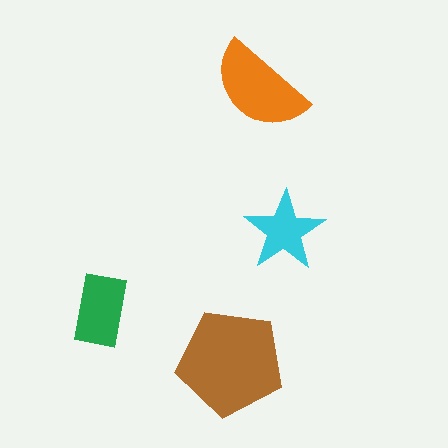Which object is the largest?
The brown pentagon.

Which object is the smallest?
The cyan star.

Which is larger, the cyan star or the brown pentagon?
The brown pentagon.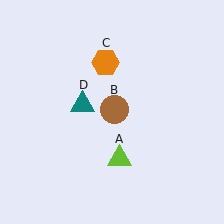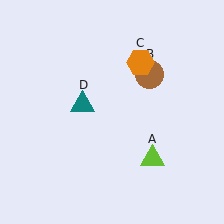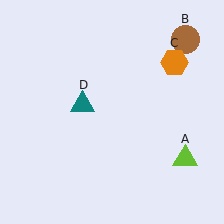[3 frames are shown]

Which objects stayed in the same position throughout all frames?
Teal triangle (object D) remained stationary.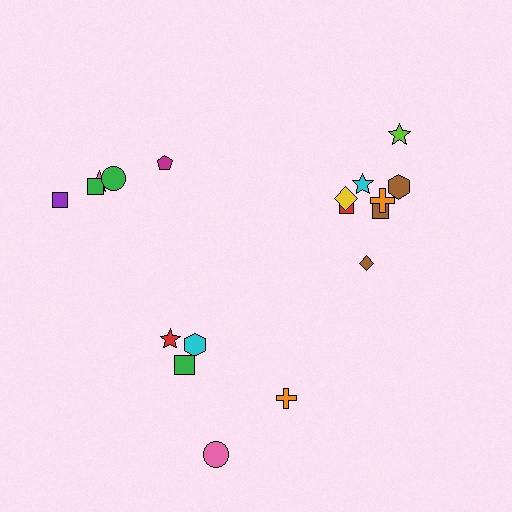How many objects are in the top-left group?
There are 5 objects.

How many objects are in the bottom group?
There are 5 objects.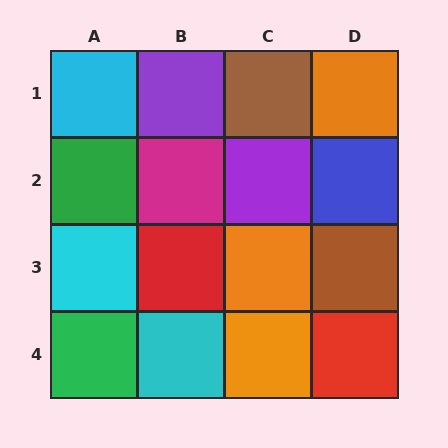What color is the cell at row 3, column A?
Cyan.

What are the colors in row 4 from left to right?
Green, cyan, orange, red.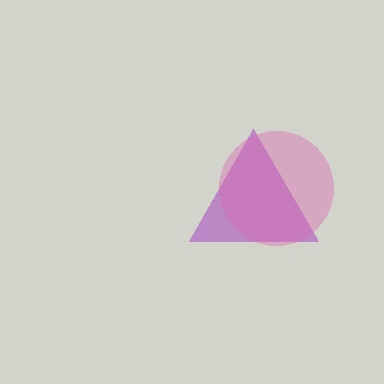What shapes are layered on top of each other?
The layered shapes are: a purple triangle, a pink circle.